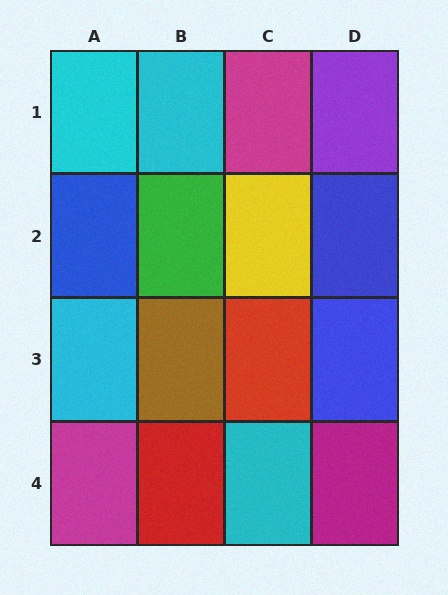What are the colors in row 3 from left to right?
Cyan, brown, red, blue.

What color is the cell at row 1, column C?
Magenta.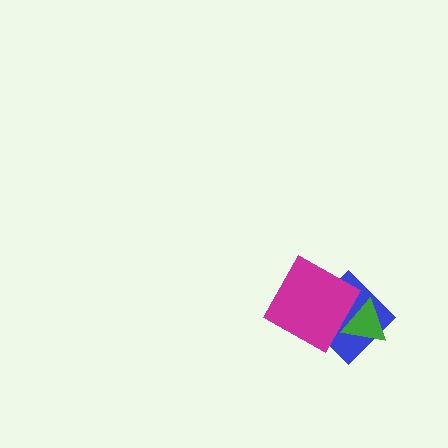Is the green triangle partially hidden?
No, no other shape covers it.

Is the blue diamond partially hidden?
Yes, it is partially covered by another shape.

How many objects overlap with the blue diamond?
2 objects overlap with the blue diamond.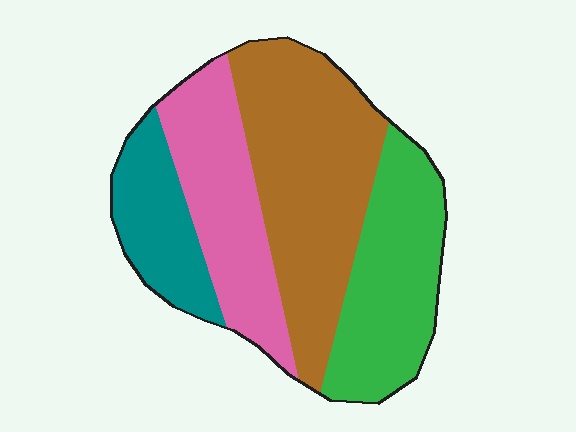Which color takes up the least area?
Teal, at roughly 15%.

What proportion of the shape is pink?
Pink covers 23% of the shape.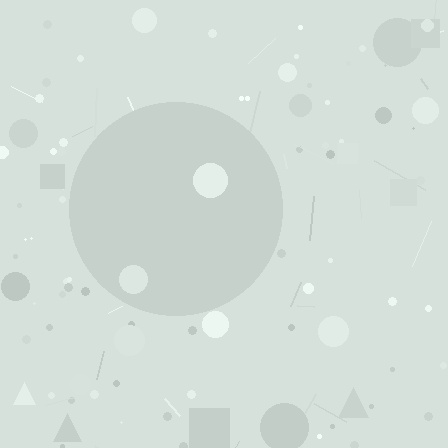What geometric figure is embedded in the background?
A circle is embedded in the background.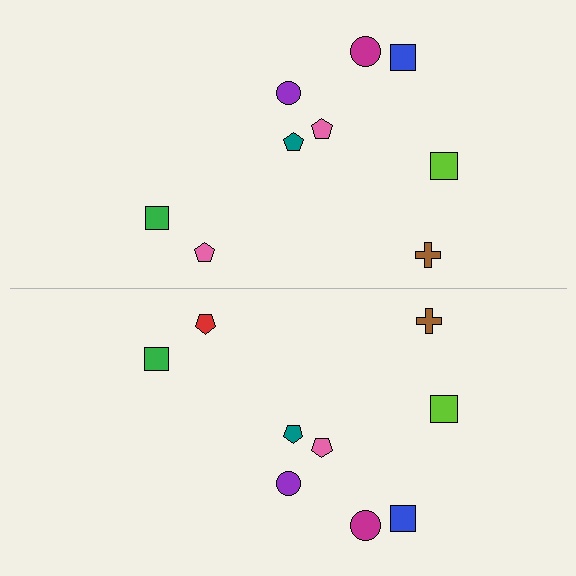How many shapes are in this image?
There are 18 shapes in this image.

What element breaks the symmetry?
The red pentagon on the bottom side breaks the symmetry — its mirror counterpart is pink.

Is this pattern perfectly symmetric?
No, the pattern is not perfectly symmetric. The red pentagon on the bottom side breaks the symmetry — its mirror counterpart is pink.